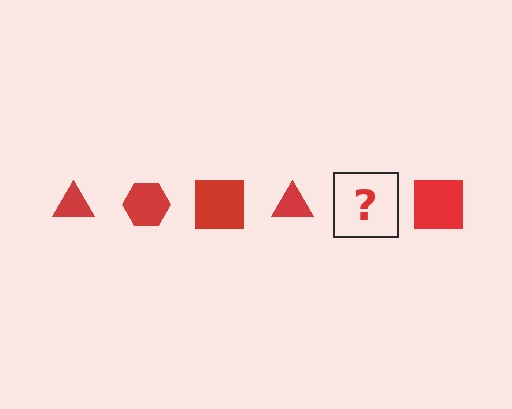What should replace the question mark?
The question mark should be replaced with a red hexagon.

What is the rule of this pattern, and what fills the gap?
The rule is that the pattern cycles through triangle, hexagon, square shapes in red. The gap should be filled with a red hexagon.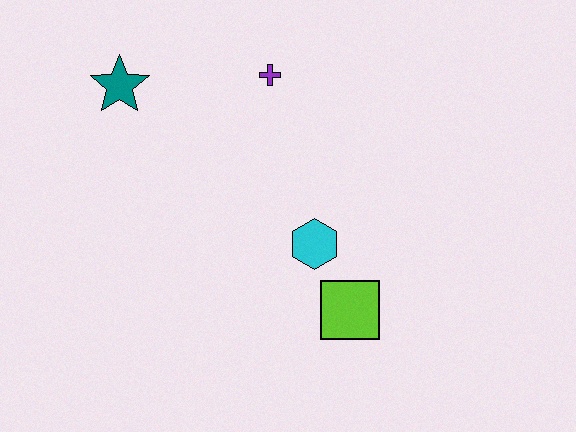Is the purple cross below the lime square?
No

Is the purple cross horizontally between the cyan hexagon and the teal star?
Yes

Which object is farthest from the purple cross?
The lime square is farthest from the purple cross.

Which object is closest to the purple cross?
The teal star is closest to the purple cross.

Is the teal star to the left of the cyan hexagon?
Yes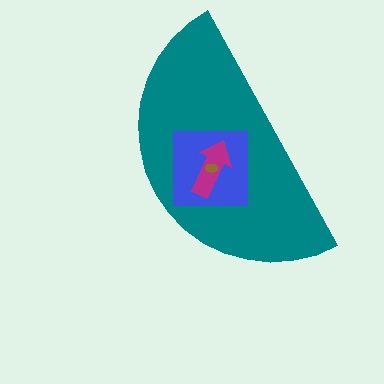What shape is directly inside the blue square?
The magenta arrow.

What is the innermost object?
The brown ellipse.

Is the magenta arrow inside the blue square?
Yes.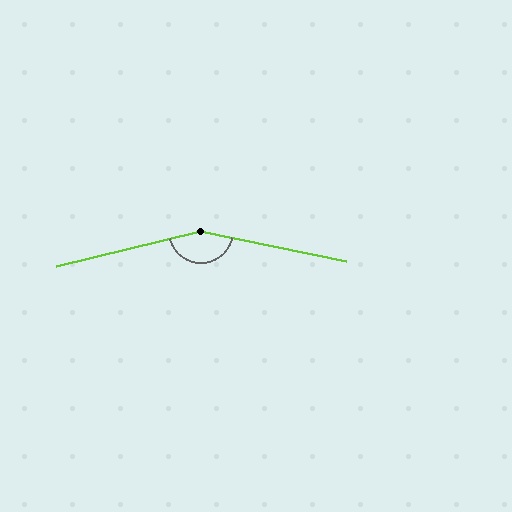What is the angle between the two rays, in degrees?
Approximately 154 degrees.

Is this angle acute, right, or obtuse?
It is obtuse.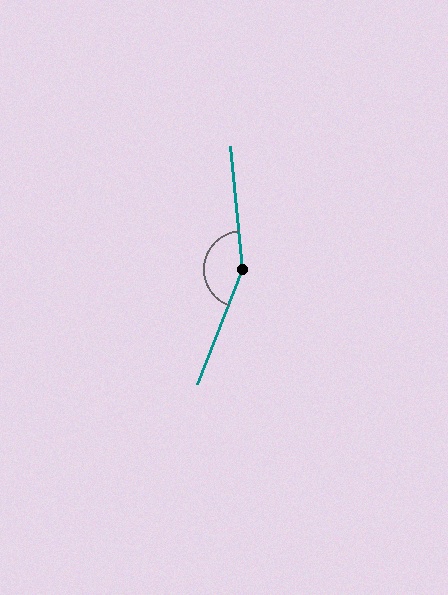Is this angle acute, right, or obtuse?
It is obtuse.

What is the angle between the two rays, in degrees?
Approximately 153 degrees.